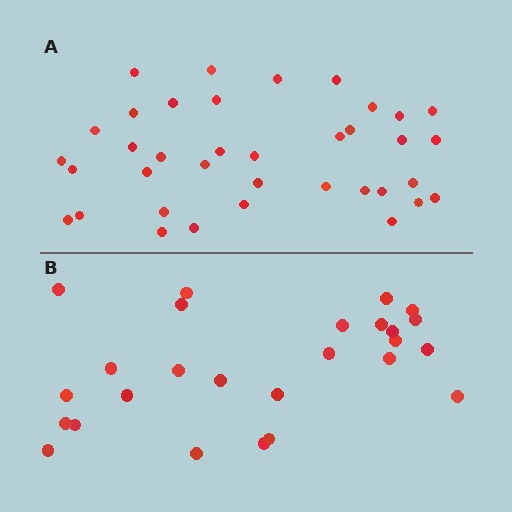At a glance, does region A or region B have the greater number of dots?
Region A (the top region) has more dots.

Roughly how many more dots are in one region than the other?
Region A has roughly 12 or so more dots than region B.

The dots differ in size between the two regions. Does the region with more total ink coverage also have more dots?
No. Region B has more total ink coverage because its dots are larger, but region A actually contains more individual dots. Total area can be misleading — the number of items is what matters here.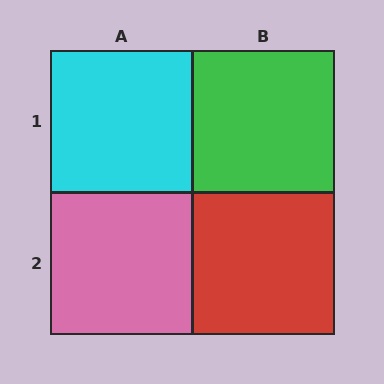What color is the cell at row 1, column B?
Green.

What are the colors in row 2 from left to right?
Pink, red.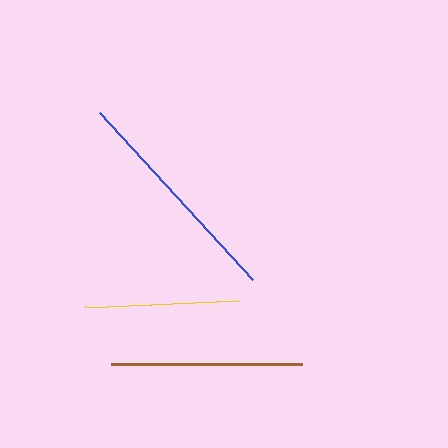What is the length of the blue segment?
The blue segment is approximately 227 pixels long.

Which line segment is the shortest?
The yellow line is the shortest at approximately 153 pixels.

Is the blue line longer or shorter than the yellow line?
The blue line is longer than the yellow line.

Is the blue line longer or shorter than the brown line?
The blue line is longer than the brown line.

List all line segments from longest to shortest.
From longest to shortest: blue, brown, yellow.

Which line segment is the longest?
The blue line is the longest at approximately 227 pixels.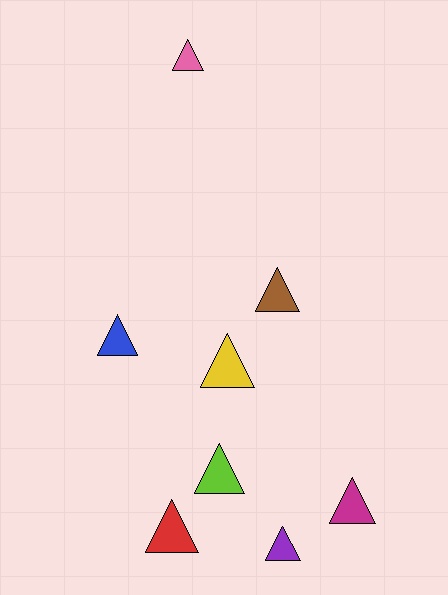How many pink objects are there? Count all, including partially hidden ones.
There is 1 pink object.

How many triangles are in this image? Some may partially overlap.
There are 8 triangles.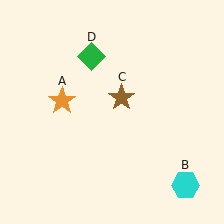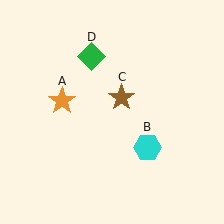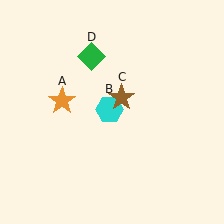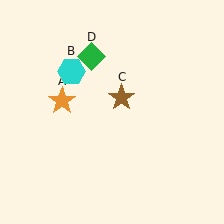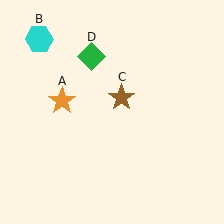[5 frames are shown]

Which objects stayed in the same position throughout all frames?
Orange star (object A) and brown star (object C) and green diamond (object D) remained stationary.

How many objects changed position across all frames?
1 object changed position: cyan hexagon (object B).